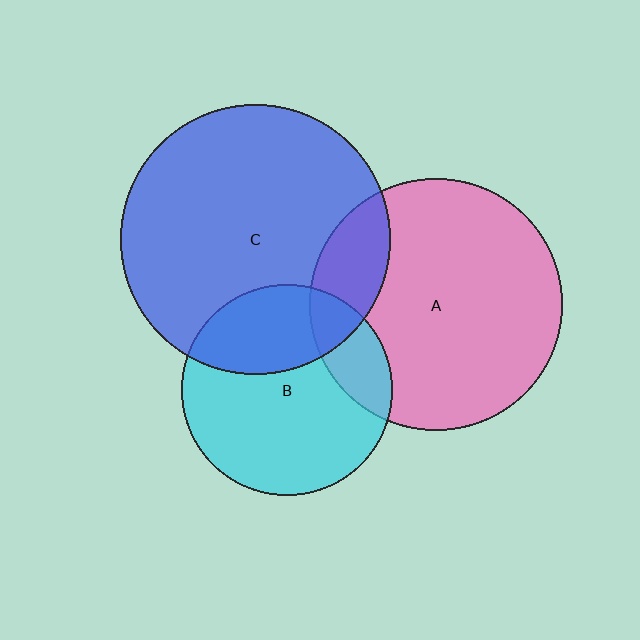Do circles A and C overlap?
Yes.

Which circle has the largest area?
Circle C (blue).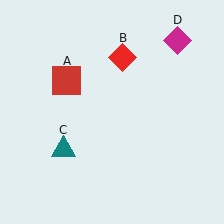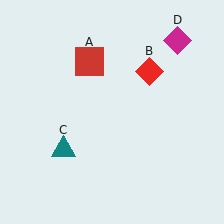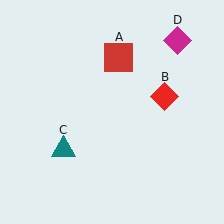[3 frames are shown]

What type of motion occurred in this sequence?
The red square (object A), red diamond (object B) rotated clockwise around the center of the scene.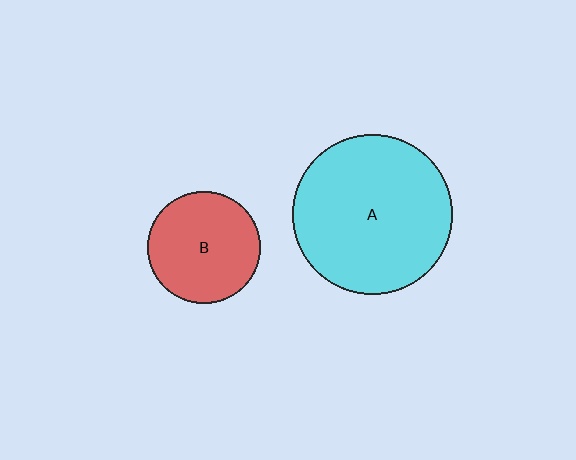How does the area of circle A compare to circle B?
Approximately 2.0 times.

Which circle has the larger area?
Circle A (cyan).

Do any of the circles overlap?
No, none of the circles overlap.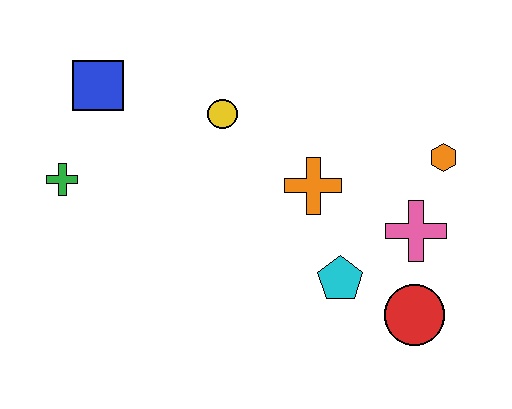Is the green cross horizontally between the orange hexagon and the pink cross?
No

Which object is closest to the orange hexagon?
The pink cross is closest to the orange hexagon.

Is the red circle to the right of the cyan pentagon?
Yes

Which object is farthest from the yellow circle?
The red circle is farthest from the yellow circle.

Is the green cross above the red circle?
Yes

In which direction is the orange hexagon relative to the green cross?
The orange hexagon is to the right of the green cross.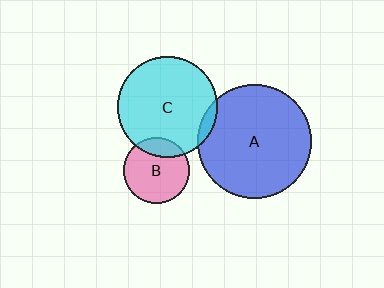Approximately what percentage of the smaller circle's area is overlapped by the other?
Approximately 20%.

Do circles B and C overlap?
Yes.